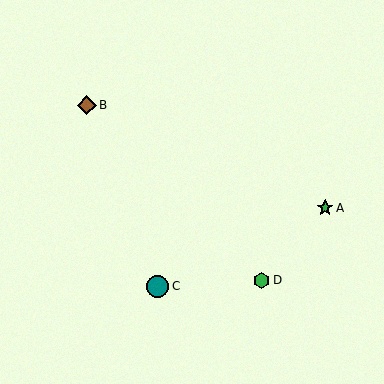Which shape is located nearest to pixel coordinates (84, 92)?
The brown diamond (labeled B) at (87, 105) is nearest to that location.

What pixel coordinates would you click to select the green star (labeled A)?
Click at (325, 207) to select the green star A.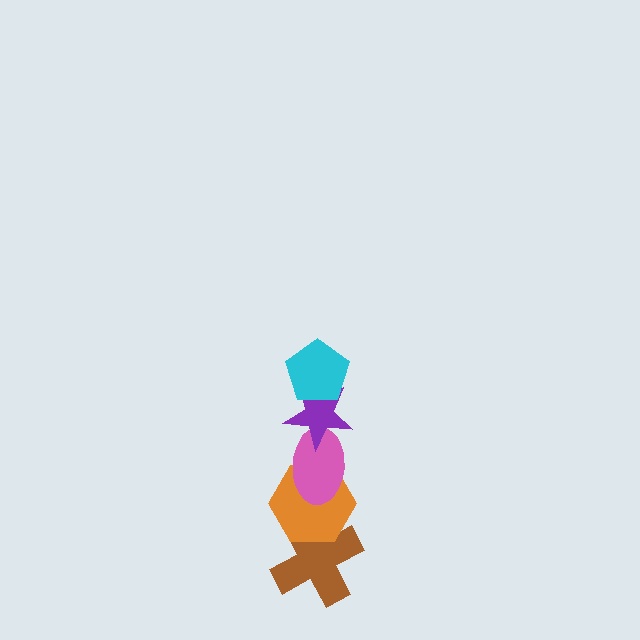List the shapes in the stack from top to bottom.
From top to bottom: the cyan pentagon, the purple star, the pink ellipse, the orange hexagon, the brown cross.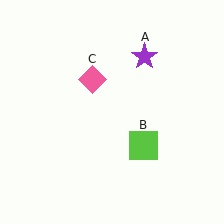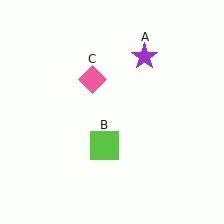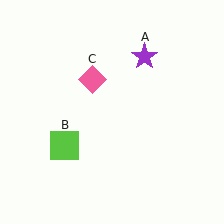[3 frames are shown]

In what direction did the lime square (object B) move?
The lime square (object B) moved left.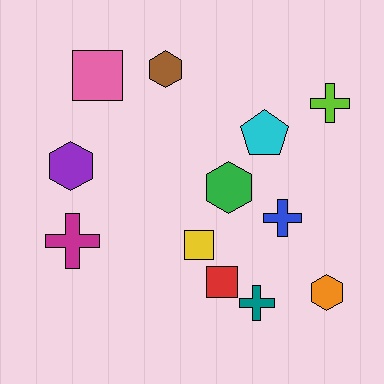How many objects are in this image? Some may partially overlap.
There are 12 objects.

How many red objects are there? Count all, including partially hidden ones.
There is 1 red object.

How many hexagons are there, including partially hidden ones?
There are 4 hexagons.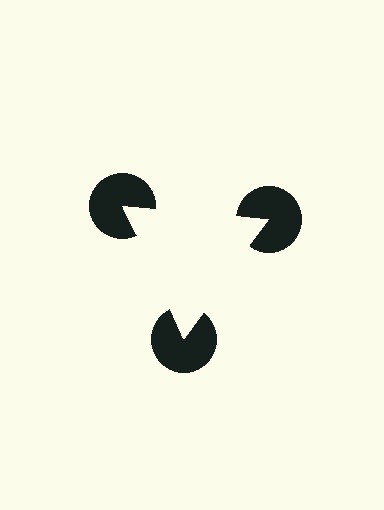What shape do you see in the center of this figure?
An illusory triangle — its edges are inferred from the aligned wedge cuts in the pac-man discs, not physically drawn.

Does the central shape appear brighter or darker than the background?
It typically appears slightly brighter than the background, even though no actual brightness change is drawn.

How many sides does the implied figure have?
3 sides.